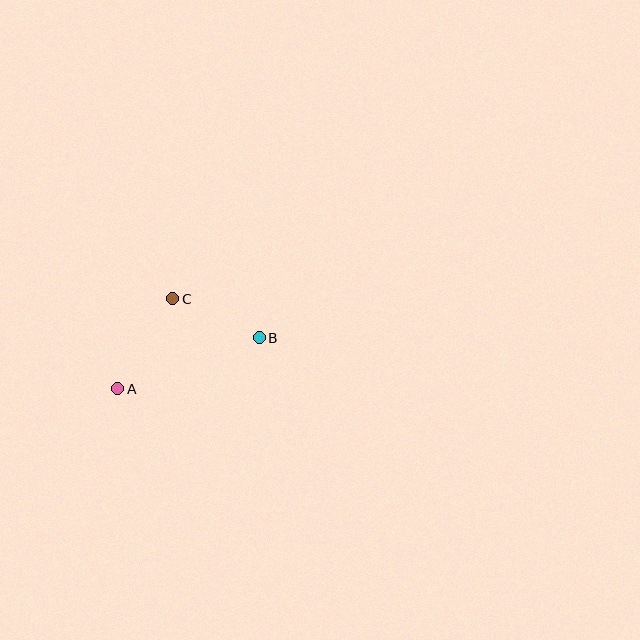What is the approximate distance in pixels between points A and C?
The distance between A and C is approximately 105 pixels.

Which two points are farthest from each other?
Points A and B are farthest from each other.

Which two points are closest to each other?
Points B and C are closest to each other.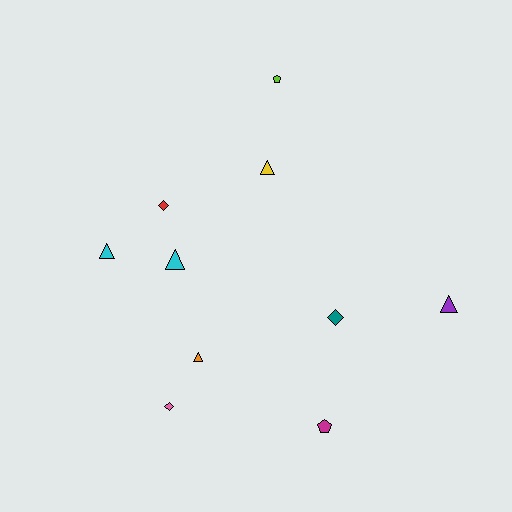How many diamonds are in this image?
There are 3 diamonds.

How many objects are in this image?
There are 10 objects.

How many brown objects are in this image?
There are no brown objects.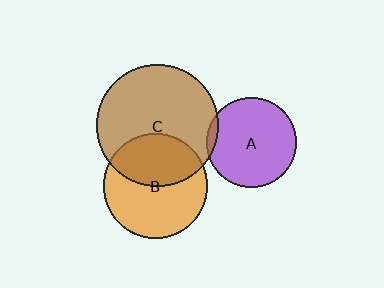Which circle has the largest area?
Circle C (brown).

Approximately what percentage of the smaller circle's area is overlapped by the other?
Approximately 40%.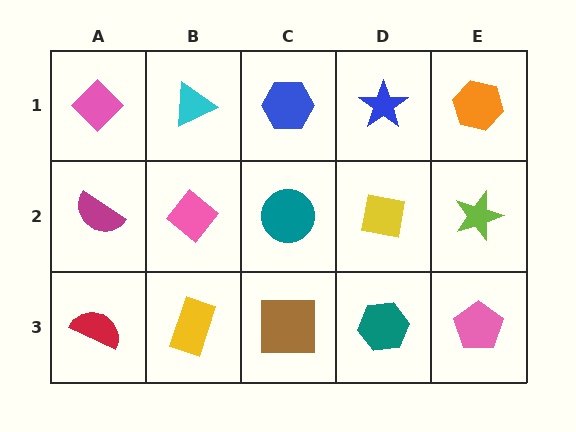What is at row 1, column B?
A cyan triangle.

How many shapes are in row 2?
5 shapes.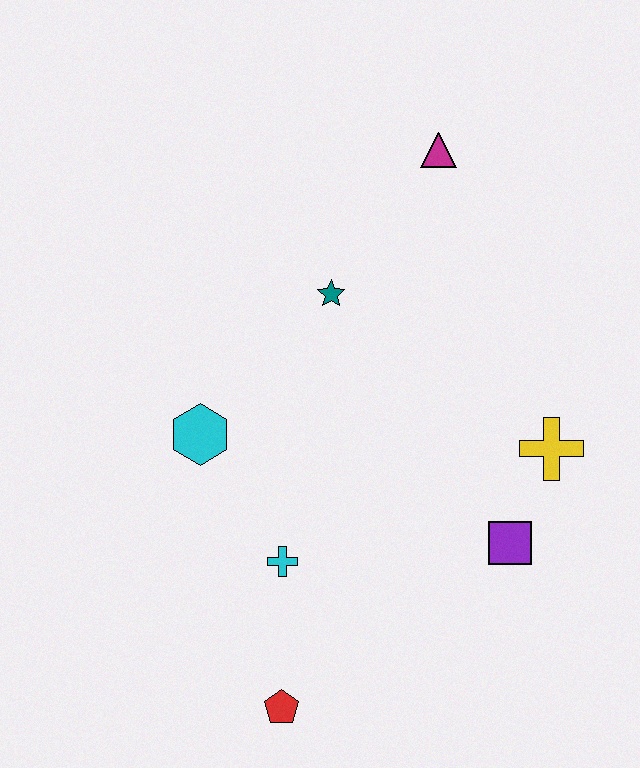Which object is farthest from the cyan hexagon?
The magenta triangle is farthest from the cyan hexagon.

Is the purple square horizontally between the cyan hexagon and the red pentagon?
No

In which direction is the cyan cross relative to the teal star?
The cyan cross is below the teal star.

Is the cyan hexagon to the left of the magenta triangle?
Yes